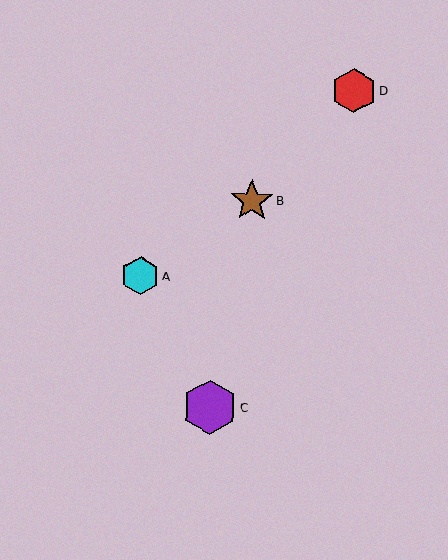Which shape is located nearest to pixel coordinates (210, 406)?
The purple hexagon (labeled C) at (210, 407) is nearest to that location.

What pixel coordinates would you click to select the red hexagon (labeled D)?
Click at (354, 91) to select the red hexagon D.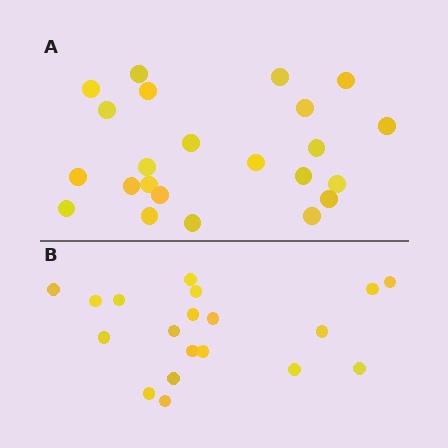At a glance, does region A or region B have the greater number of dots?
Region A (the top region) has more dots.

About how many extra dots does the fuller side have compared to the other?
Region A has about 4 more dots than region B.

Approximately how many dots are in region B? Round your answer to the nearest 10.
About 20 dots. (The exact count is 19, which rounds to 20.)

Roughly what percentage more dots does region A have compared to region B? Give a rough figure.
About 20% more.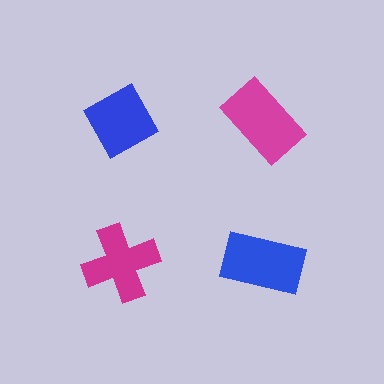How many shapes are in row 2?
2 shapes.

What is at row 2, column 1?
A magenta cross.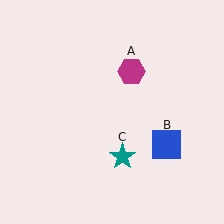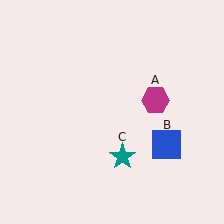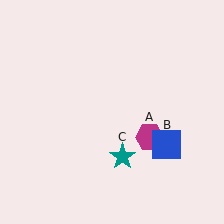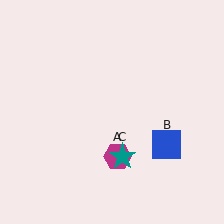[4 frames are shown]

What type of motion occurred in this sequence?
The magenta hexagon (object A) rotated clockwise around the center of the scene.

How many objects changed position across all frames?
1 object changed position: magenta hexagon (object A).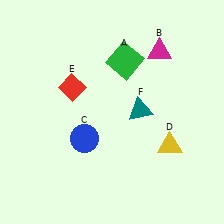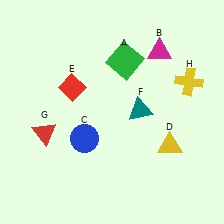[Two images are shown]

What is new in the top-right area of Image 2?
A yellow cross (H) was added in the top-right area of Image 2.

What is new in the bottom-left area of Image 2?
A red triangle (G) was added in the bottom-left area of Image 2.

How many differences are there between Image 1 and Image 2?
There are 2 differences between the two images.